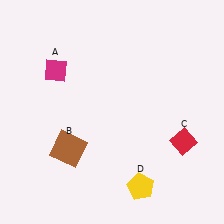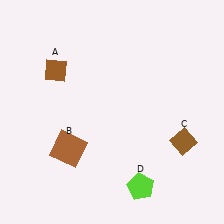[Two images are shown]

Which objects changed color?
A changed from magenta to brown. C changed from red to brown. D changed from yellow to lime.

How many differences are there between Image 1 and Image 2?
There are 3 differences between the two images.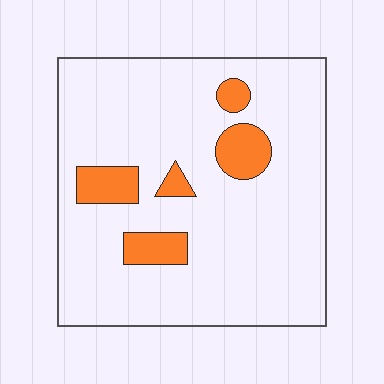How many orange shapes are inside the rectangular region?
5.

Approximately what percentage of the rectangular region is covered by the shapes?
Approximately 10%.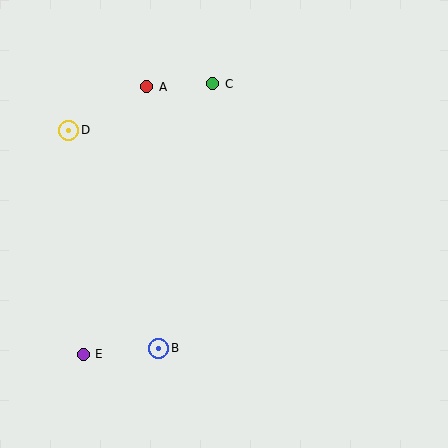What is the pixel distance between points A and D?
The distance between A and D is 89 pixels.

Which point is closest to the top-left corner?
Point D is closest to the top-left corner.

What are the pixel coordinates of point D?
Point D is at (69, 130).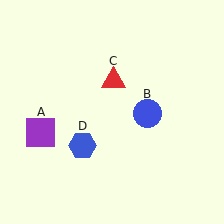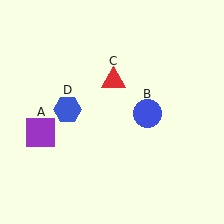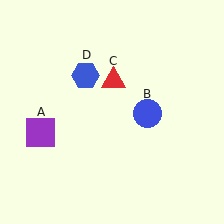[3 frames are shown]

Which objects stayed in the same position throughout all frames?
Purple square (object A) and blue circle (object B) and red triangle (object C) remained stationary.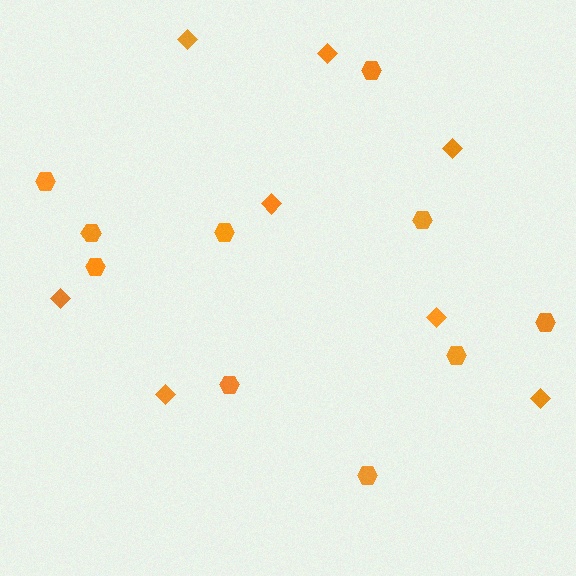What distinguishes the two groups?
There are 2 groups: one group of diamonds (8) and one group of hexagons (10).